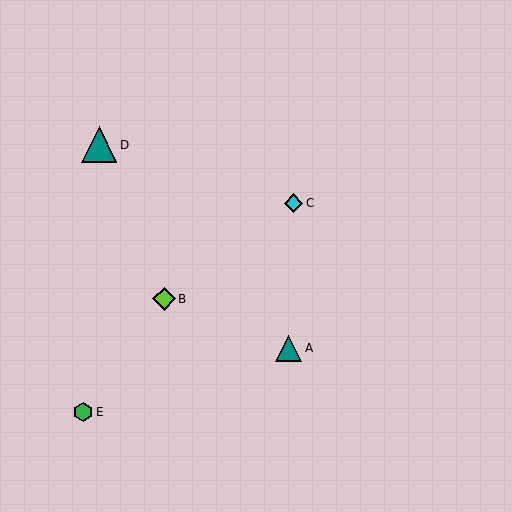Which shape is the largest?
The teal triangle (labeled D) is the largest.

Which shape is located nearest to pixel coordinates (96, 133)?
The teal triangle (labeled D) at (99, 145) is nearest to that location.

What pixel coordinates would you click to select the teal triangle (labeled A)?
Click at (289, 349) to select the teal triangle A.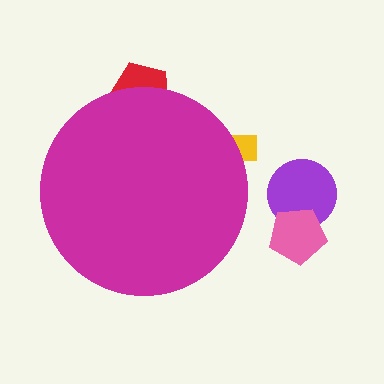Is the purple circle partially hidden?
No, the purple circle is fully visible.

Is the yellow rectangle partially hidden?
Yes, the yellow rectangle is partially hidden behind the magenta circle.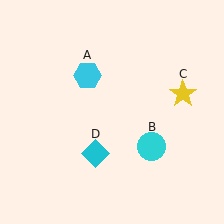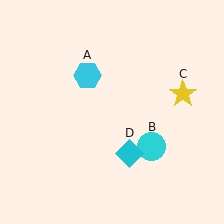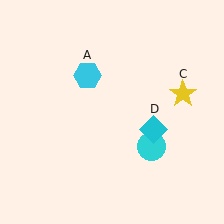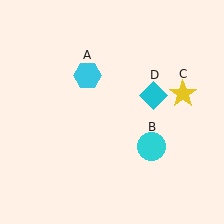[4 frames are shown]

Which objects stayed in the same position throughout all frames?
Cyan hexagon (object A) and cyan circle (object B) and yellow star (object C) remained stationary.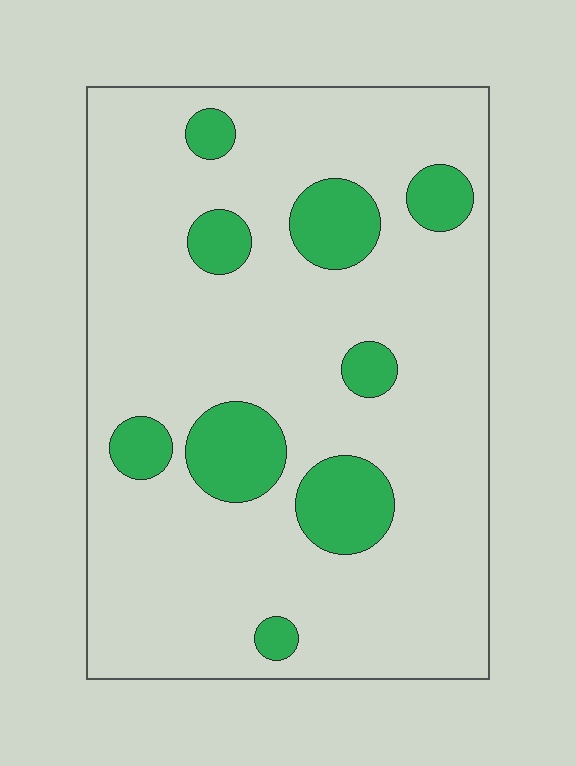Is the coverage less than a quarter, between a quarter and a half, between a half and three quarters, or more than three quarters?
Less than a quarter.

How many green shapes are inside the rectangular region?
9.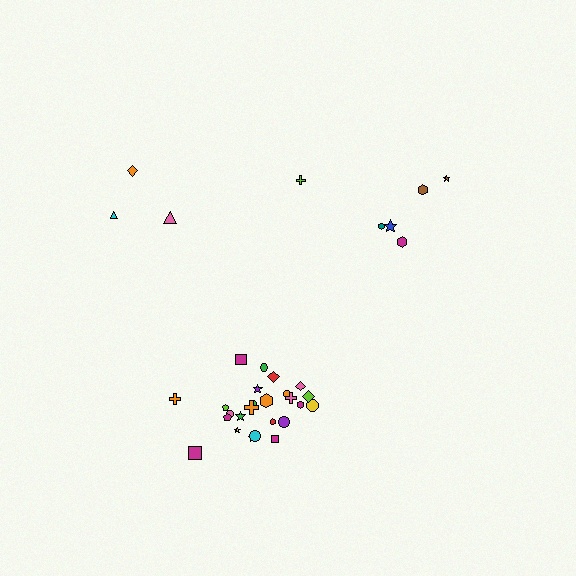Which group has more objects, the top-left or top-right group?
The top-right group.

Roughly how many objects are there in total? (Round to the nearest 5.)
Roughly 35 objects in total.